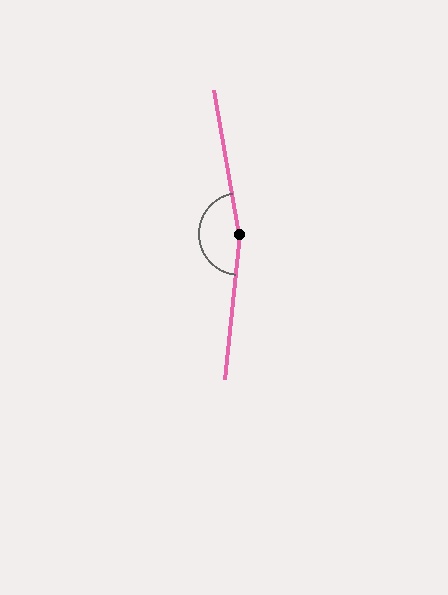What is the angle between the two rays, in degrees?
Approximately 164 degrees.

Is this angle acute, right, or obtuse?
It is obtuse.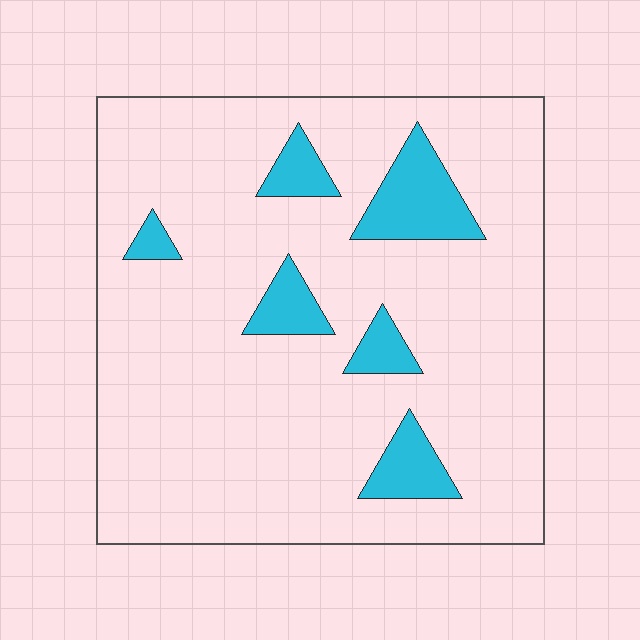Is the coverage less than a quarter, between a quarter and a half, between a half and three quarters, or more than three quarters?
Less than a quarter.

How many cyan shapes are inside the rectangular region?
6.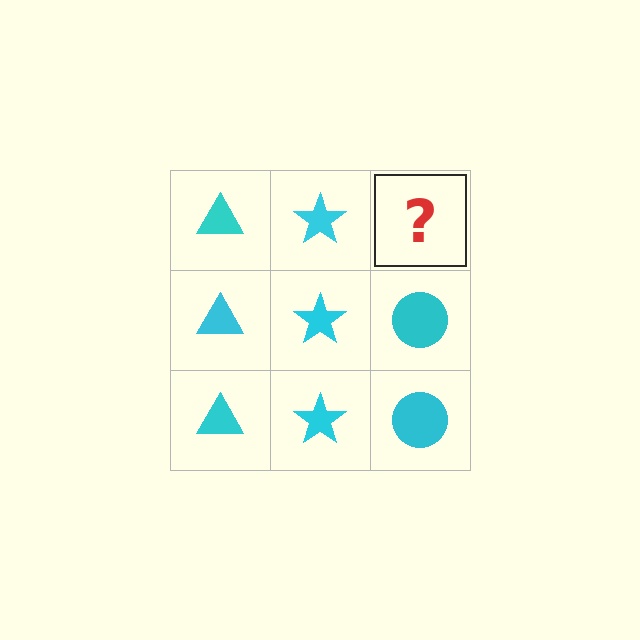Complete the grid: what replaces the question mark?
The question mark should be replaced with a cyan circle.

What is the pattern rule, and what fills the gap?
The rule is that each column has a consistent shape. The gap should be filled with a cyan circle.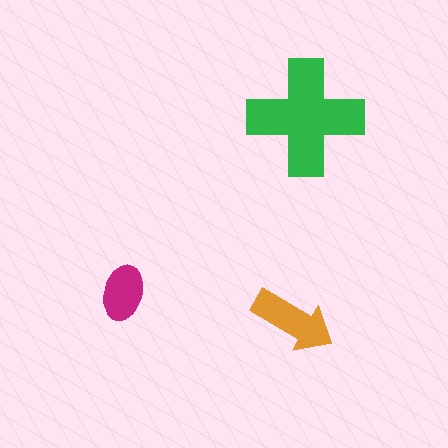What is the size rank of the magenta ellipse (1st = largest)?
3rd.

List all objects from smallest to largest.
The magenta ellipse, the orange arrow, the green cross.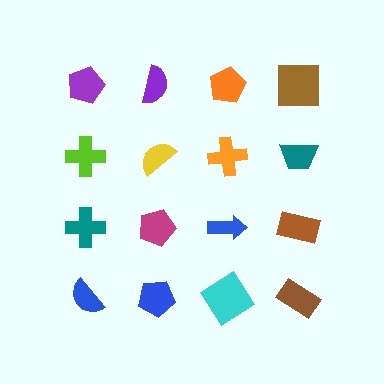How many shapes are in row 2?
4 shapes.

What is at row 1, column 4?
A brown square.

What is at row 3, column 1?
A teal cross.